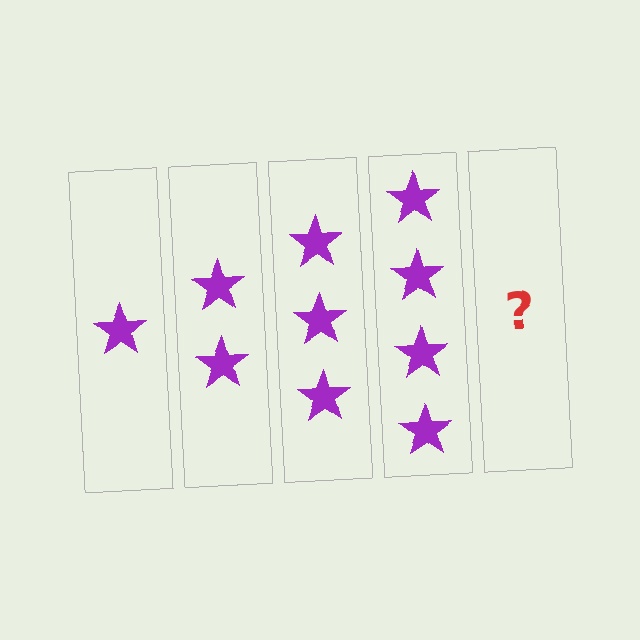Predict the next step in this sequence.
The next step is 5 stars.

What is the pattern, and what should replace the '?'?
The pattern is that each step adds one more star. The '?' should be 5 stars.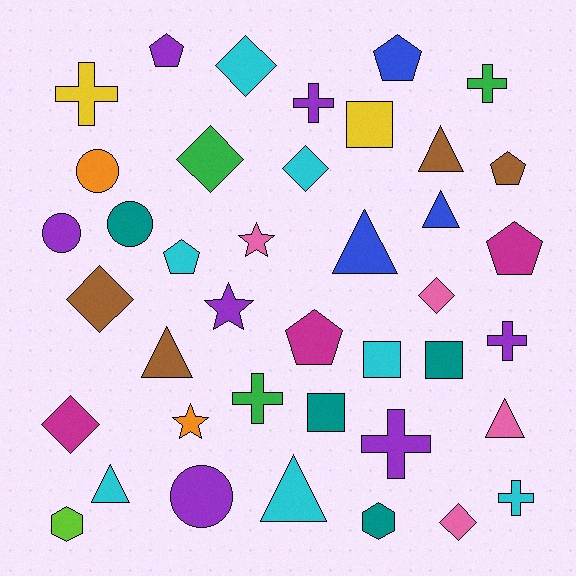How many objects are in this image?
There are 40 objects.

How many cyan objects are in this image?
There are 7 cyan objects.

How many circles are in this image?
There are 4 circles.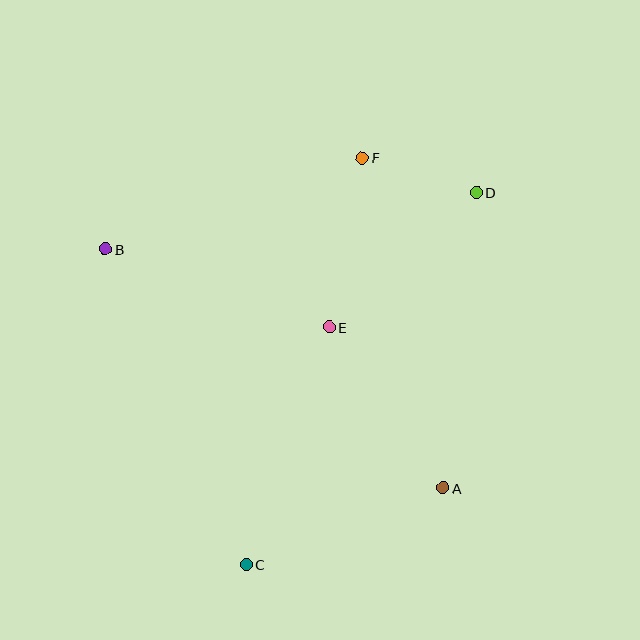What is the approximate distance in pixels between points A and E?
The distance between A and E is approximately 197 pixels.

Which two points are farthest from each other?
Points C and D are farthest from each other.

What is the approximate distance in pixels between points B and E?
The distance between B and E is approximately 237 pixels.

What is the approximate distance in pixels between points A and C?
The distance between A and C is approximately 211 pixels.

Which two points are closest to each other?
Points D and F are closest to each other.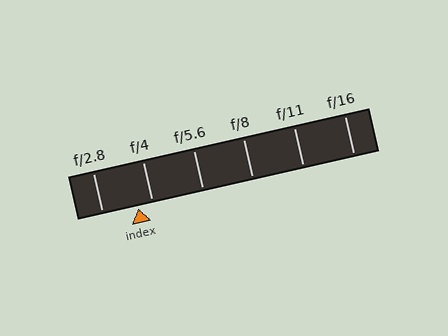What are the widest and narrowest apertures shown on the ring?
The widest aperture shown is f/2.8 and the narrowest is f/16.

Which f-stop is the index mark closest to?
The index mark is closest to f/4.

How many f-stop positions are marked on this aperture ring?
There are 6 f-stop positions marked.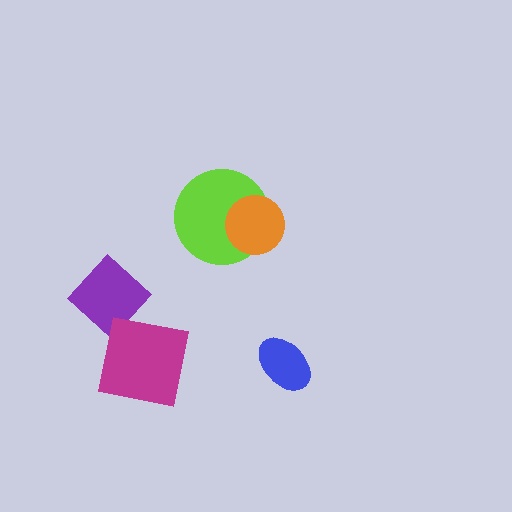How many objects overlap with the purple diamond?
0 objects overlap with the purple diamond.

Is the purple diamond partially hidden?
No, no other shape covers it.